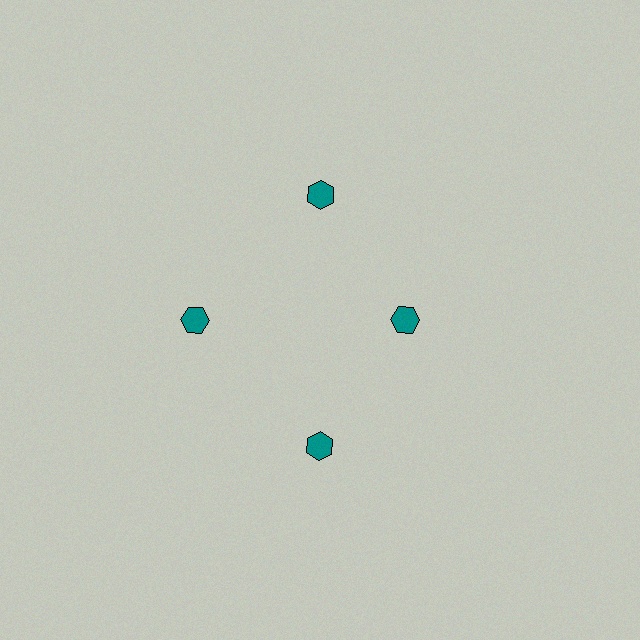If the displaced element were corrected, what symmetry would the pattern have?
It would have 4-fold rotational symmetry — the pattern would map onto itself every 90 degrees.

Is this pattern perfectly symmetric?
No. The 4 teal hexagons are arranged in a ring, but one element near the 3 o'clock position is pulled inward toward the center, breaking the 4-fold rotational symmetry.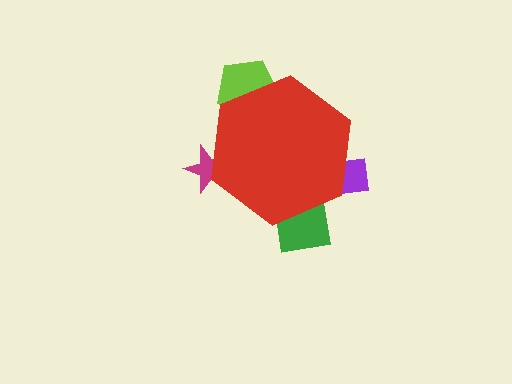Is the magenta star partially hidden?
Yes, the magenta star is partially hidden behind the red hexagon.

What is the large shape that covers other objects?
A red hexagon.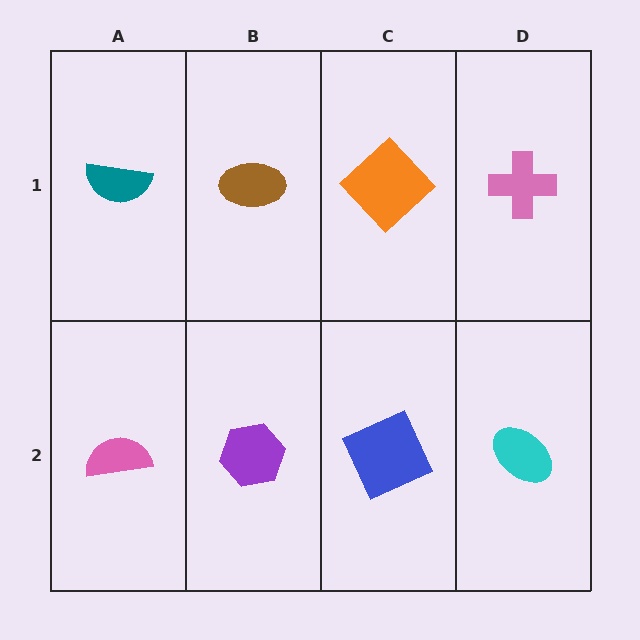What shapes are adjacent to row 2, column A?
A teal semicircle (row 1, column A), a purple hexagon (row 2, column B).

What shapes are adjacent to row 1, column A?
A pink semicircle (row 2, column A), a brown ellipse (row 1, column B).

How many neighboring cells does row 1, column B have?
3.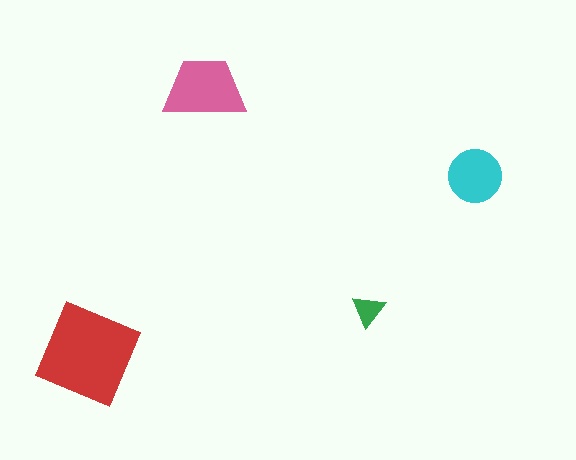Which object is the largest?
The red diamond.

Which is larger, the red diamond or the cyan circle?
The red diamond.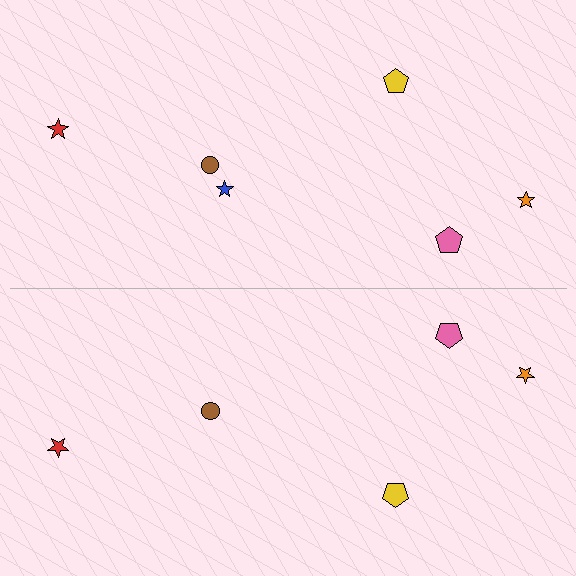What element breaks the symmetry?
A blue star is missing from the bottom side.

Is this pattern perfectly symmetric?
No, the pattern is not perfectly symmetric. A blue star is missing from the bottom side.